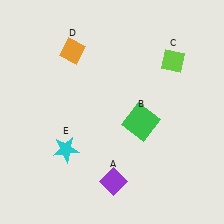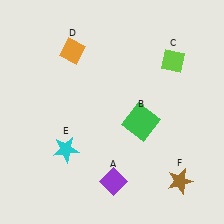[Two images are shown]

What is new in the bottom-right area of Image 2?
A brown star (F) was added in the bottom-right area of Image 2.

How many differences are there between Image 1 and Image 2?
There is 1 difference between the two images.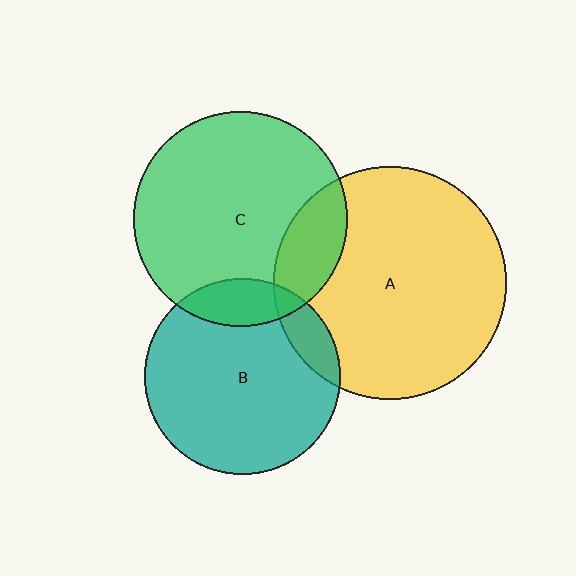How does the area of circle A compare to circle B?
Approximately 1.4 times.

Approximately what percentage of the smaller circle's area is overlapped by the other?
Approximately 20%.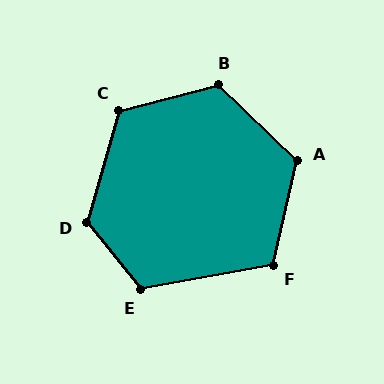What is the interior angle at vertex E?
Approximately 119 degrees (obtuse).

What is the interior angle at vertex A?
Approximately 121 degrees (obtuse).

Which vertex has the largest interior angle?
D, at approximately 125 degrees.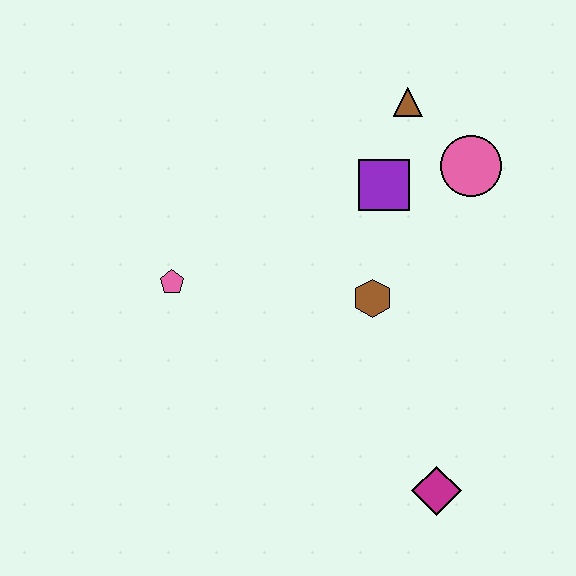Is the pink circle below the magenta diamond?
No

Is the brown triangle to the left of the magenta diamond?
Yes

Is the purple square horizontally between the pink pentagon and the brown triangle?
Yes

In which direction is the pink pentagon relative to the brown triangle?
The pink pentagon is to the left of the brown triangle.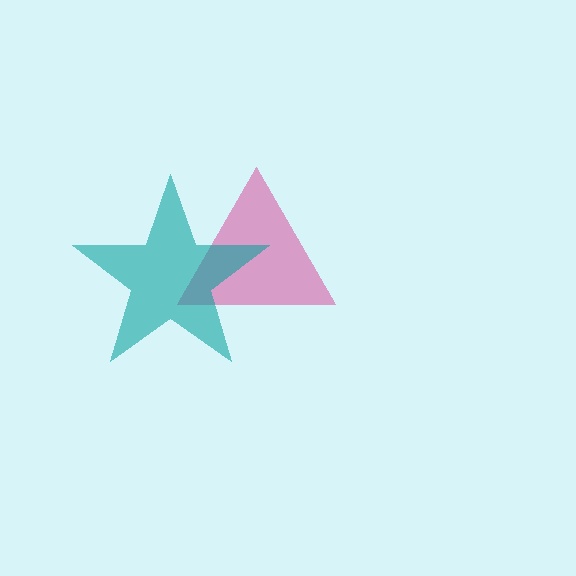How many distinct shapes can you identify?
There are 2 distinct shapes: a magenta triangle, a teal star.